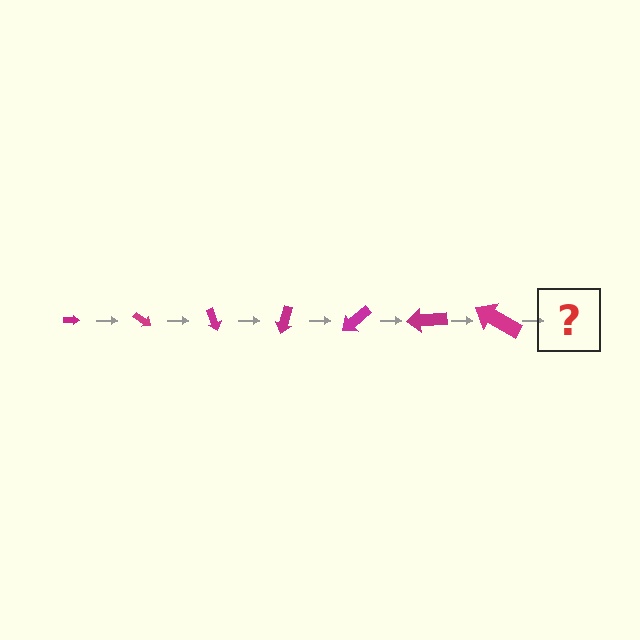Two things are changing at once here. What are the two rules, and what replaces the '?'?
The two rules are that the arrow grows larger each step and it rotates 35 degrees each step. The '?' should be an arrow, larger than the previous one and rotated 245 degrees from the start.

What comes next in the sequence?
The next element should be an arrow, larger than the previous one and rotated 245 degrees from the start.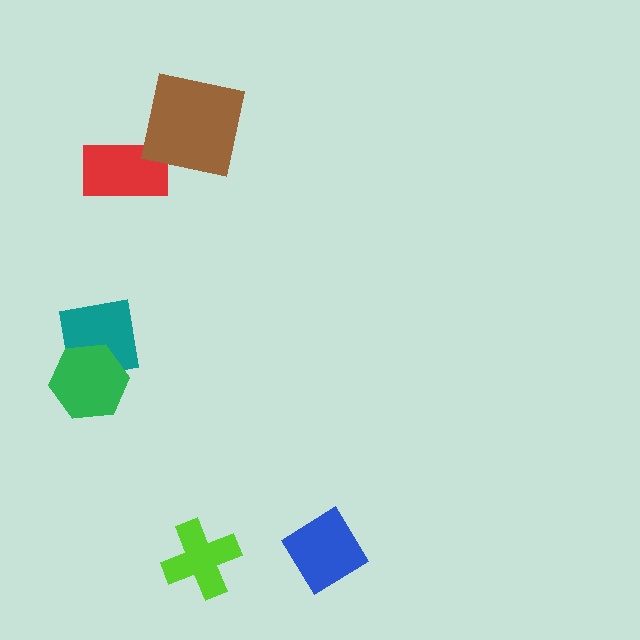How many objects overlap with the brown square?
0 objects overlap with the brown square.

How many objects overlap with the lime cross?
0 objects overlap with the lime cross.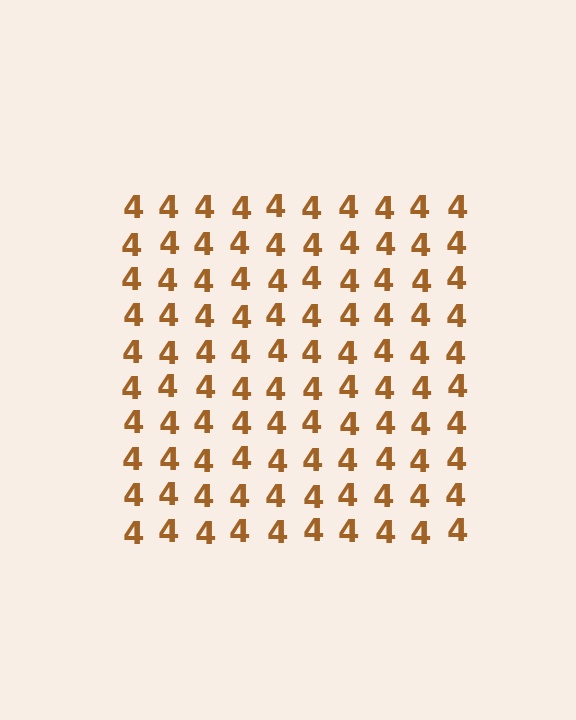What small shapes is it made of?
It is made of small digit 4's.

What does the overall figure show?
The overall figure shows a square.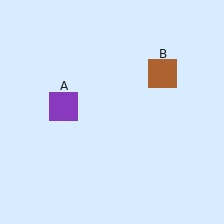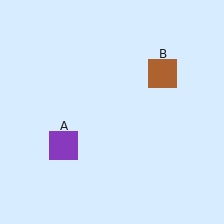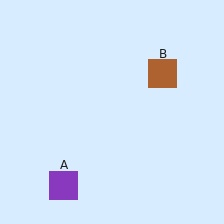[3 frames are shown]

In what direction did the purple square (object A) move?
The purple square (object A) moved down.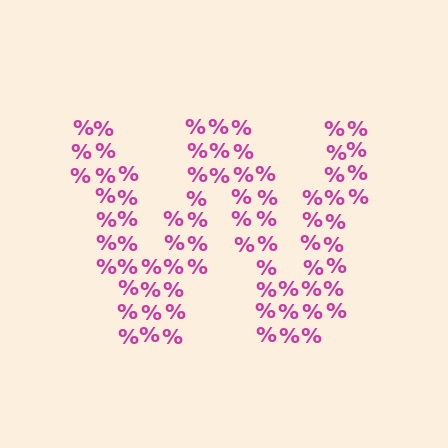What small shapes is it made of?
It is made of small percent signs.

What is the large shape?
The large shape is the letter W.